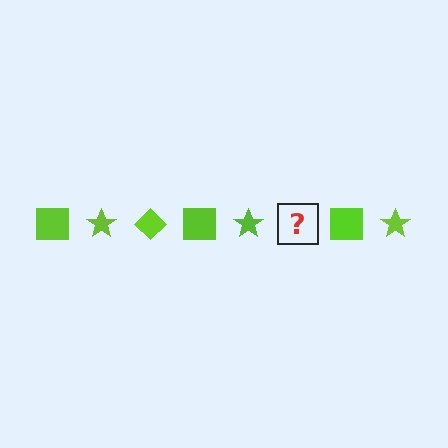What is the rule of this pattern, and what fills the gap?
The rule is that the pattern cycles through square, star, diamond shapes in lime. The gap should be filled with a lime diamond.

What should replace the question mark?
The question mark should be replaced with a lime diamond.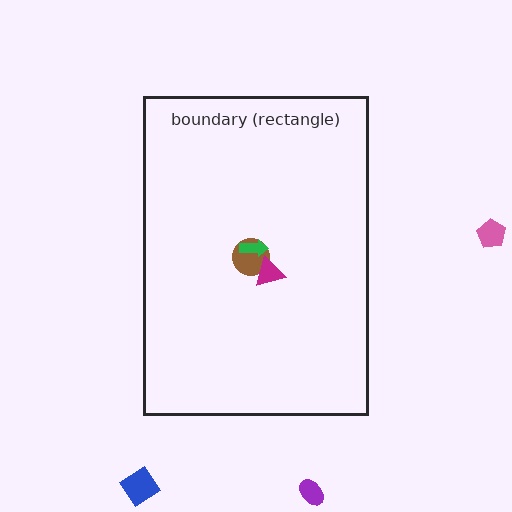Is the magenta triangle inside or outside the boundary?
Inside.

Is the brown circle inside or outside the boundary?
Inside.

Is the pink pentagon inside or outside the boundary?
Outside.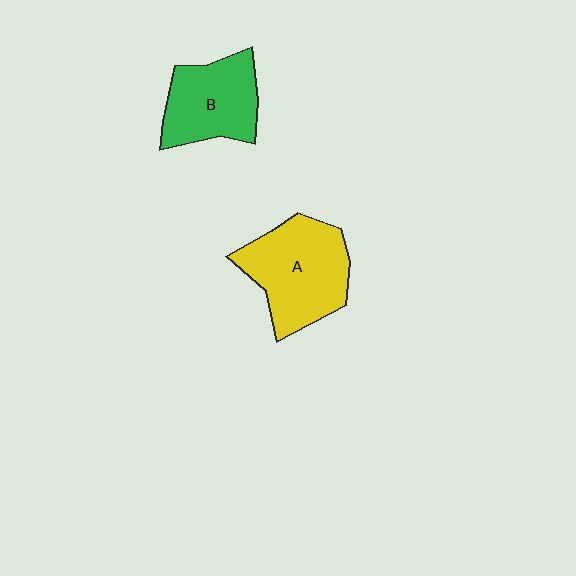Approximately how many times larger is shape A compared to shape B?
Approximately 1.3 times.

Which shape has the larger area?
Shape A (yellow).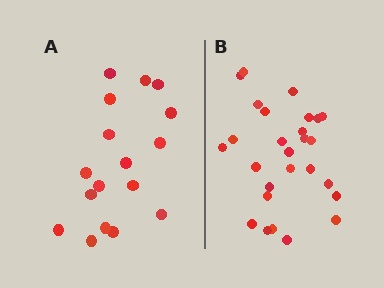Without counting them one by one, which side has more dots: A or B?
Region B (the right region) has more dots.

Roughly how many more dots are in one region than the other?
Region B has roughly 10 or so more dots than region A.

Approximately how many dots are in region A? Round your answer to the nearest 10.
About 20 dots. (The exact count is 17, which rounds to 20.)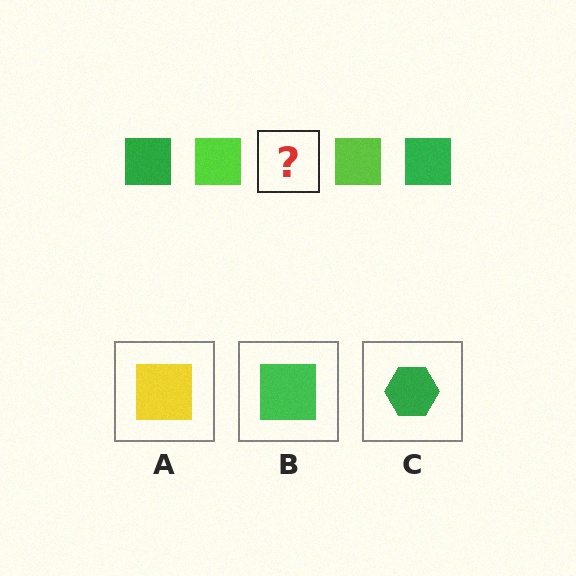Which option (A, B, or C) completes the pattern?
B.